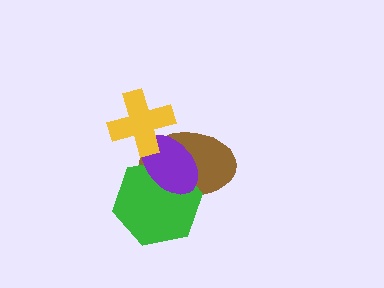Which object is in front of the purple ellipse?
The yellow cross is in front of the purple ellipse.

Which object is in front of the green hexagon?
The purple ellipse is in front of the green hexagon.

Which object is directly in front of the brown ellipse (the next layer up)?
The green hexagon is directly in front of the brown ellipse.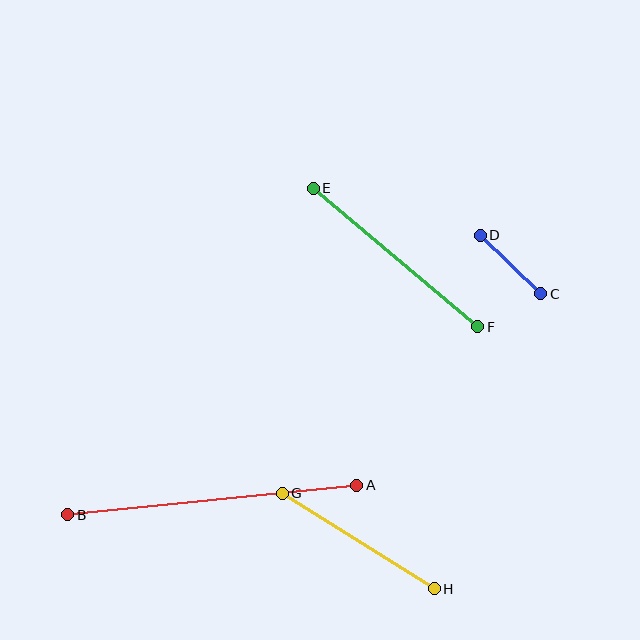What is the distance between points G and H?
The distance is approximately 180 pixels.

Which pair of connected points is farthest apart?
Points A and B are farthest apart.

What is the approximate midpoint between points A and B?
The midpoint is at approximately (212, 500) pixels.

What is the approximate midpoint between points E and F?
The midpoint is at approximately (396, 257) pixels.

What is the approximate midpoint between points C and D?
The midpoint is at approximately (511, 264) pixels.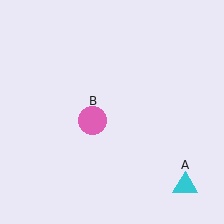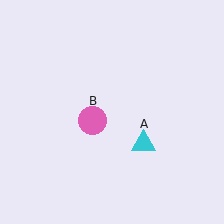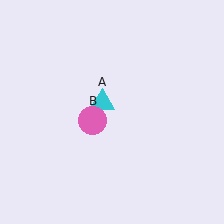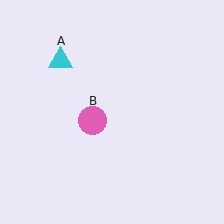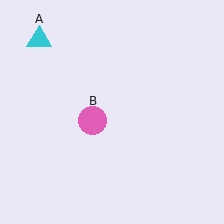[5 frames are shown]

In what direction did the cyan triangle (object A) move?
The cyan triangle (object A) moved up and to the left.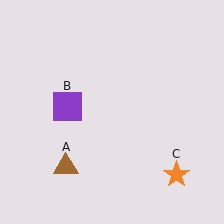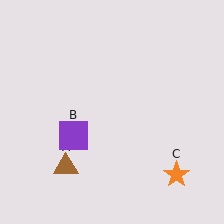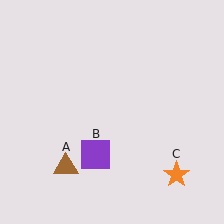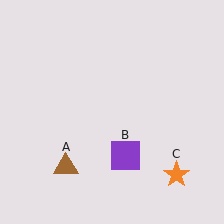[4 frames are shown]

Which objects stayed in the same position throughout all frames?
Brown triangle (object A) and orange star (object C) remained stationary.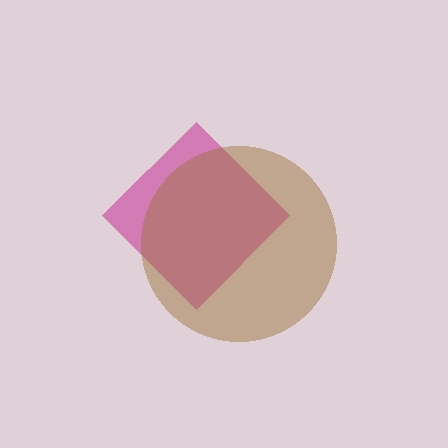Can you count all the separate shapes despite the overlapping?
Yes, there are 2 separate shapes.